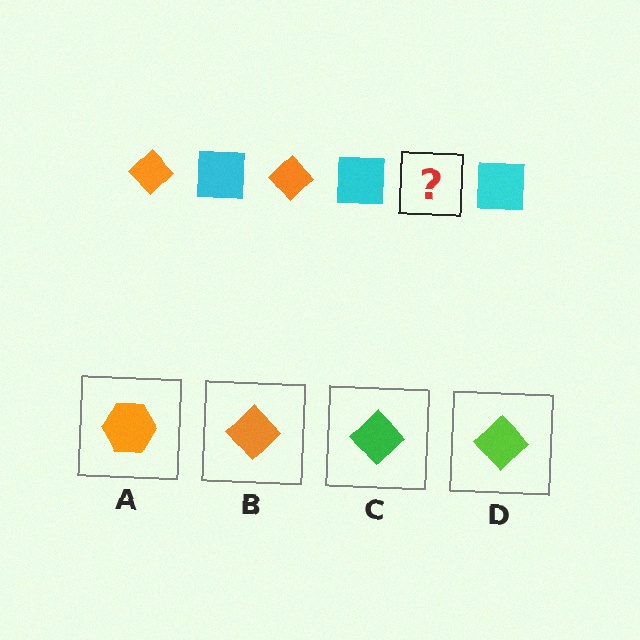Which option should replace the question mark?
Option B.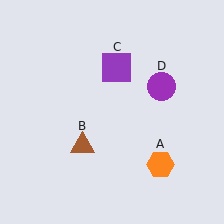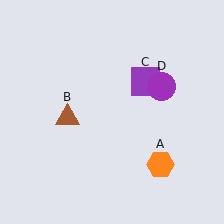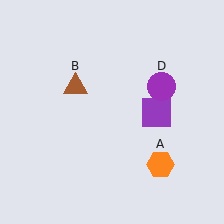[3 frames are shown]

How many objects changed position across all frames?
2 objects changed position: brown triangle (object B), purple square (object C).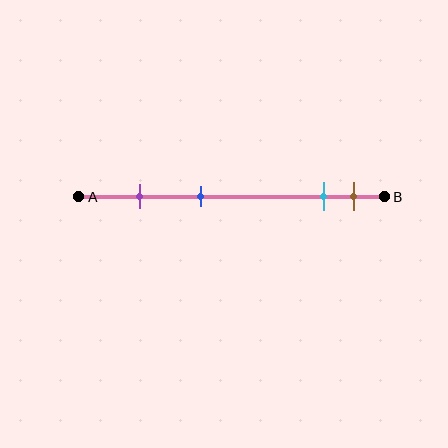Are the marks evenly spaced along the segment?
No, the marks are not evenly spaced.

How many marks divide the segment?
There are 4 marks dividing the segment.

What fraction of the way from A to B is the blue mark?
The blue mark is approximately 40% (0.4) of the way from A to B.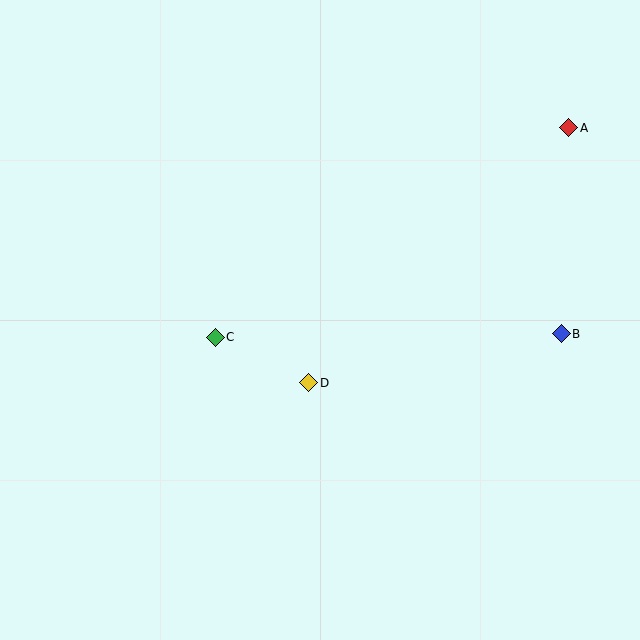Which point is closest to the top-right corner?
Point A is closest to the top-right corner.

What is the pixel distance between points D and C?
The distance between D and C is 104 pixels.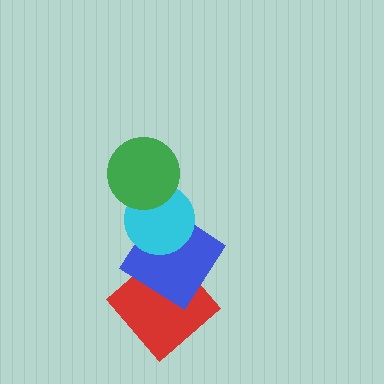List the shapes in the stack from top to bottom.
From top to bottom: the green circle, the cyan circle, the blue diamond, the red diamond.